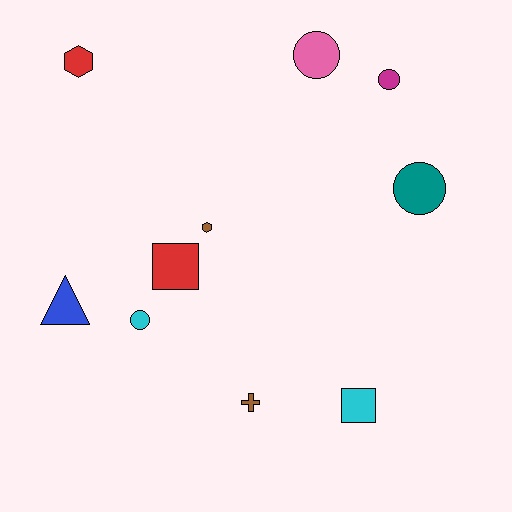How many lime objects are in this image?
There are no lime objects.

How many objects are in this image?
There are 10 objects.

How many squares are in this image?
There are 2 squares.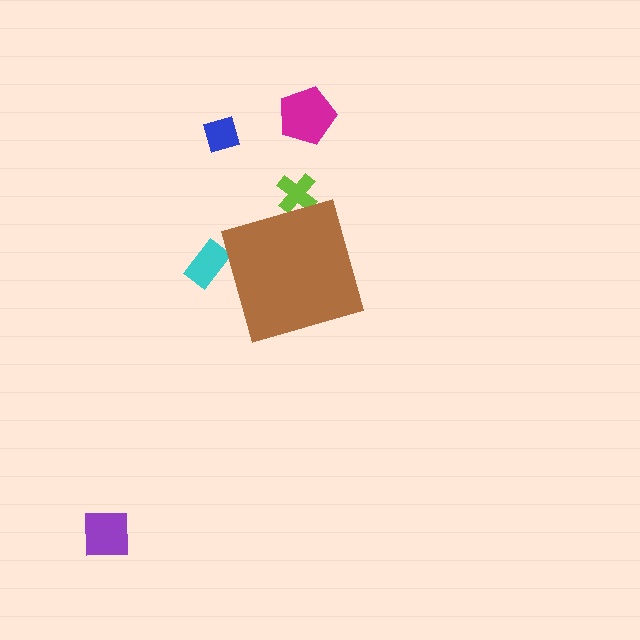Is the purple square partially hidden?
No, the purple square is fully visible.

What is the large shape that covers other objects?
A brown diamond.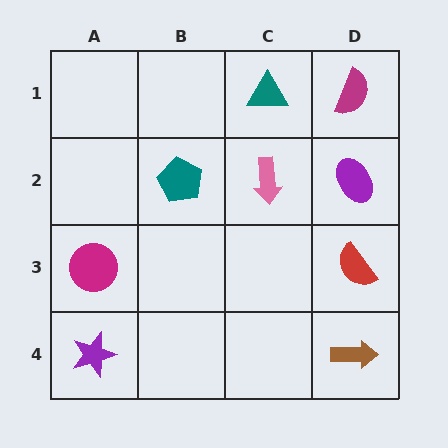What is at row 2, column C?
A pink arrow.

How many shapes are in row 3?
2 shapes.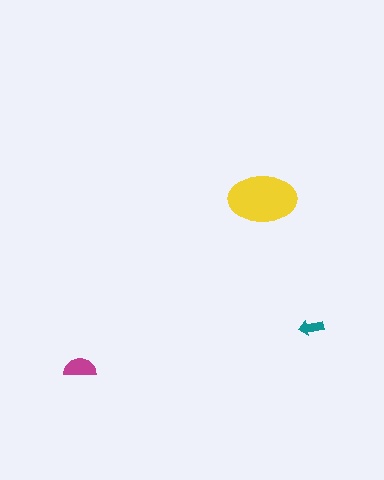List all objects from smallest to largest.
The teal arrow, the magenta semicircle, the yellow ellipse.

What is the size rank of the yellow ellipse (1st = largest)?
1st.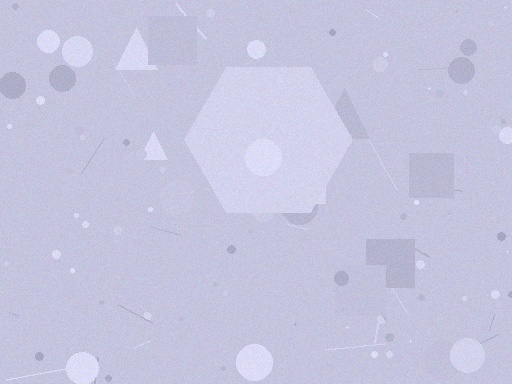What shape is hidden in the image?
A hexagon is hidden in the image.